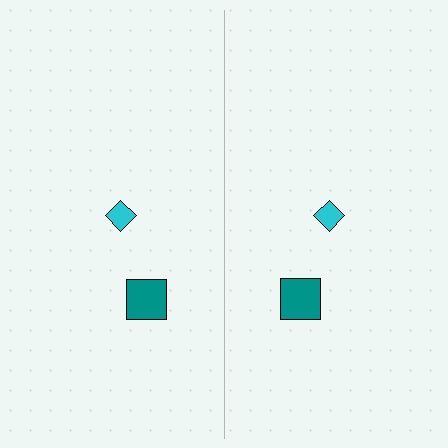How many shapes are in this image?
There are 4 shapes in this image.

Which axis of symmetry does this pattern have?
The pattern has a vertical axis of symmetry running through the center of the image.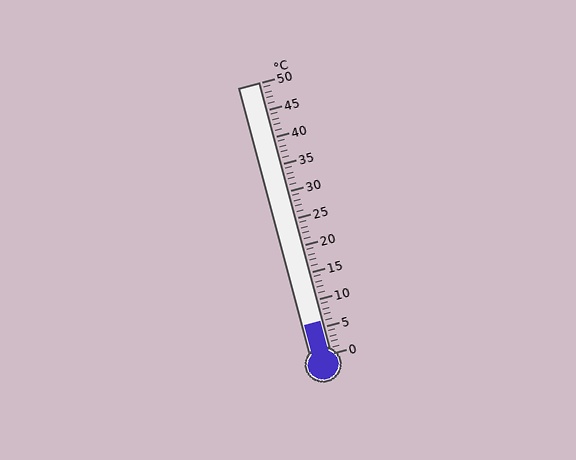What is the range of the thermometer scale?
The thermometer scale ranges from 0°C to 50°C.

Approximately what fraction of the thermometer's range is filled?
The thermometer is filled to approximately 10% of its range.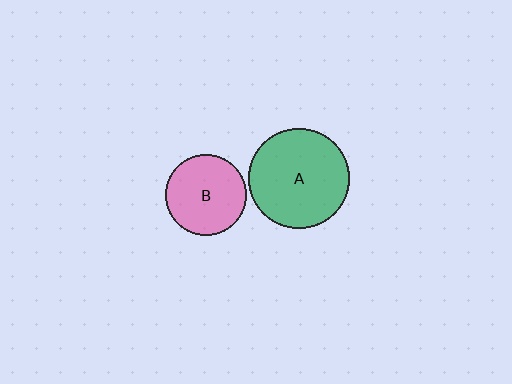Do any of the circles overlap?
No, none of the circles overlap.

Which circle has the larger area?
Circle A (green).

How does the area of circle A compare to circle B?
Approximately 1.6 times.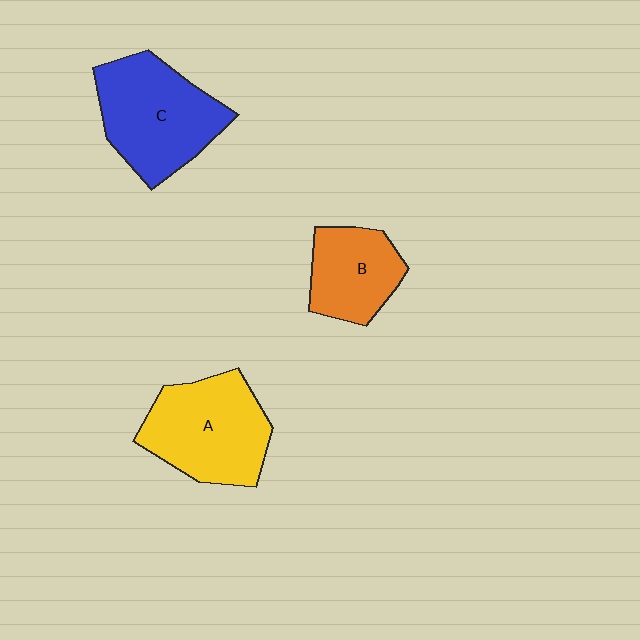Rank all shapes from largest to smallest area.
From largest to smallest: C (blue), A (yellow), B (orange).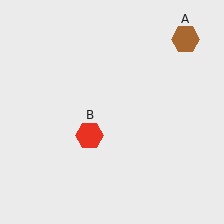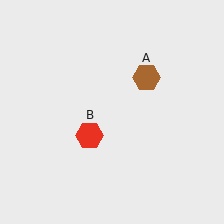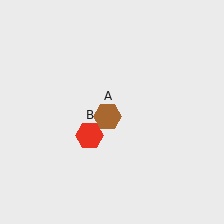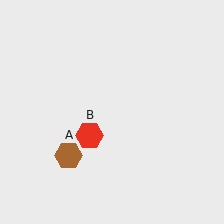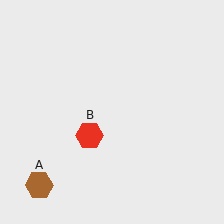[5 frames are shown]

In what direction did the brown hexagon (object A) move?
The brown hexagon (object A) moved down and to the left.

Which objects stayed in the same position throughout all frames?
Red hexagon (object B) remained stationary.